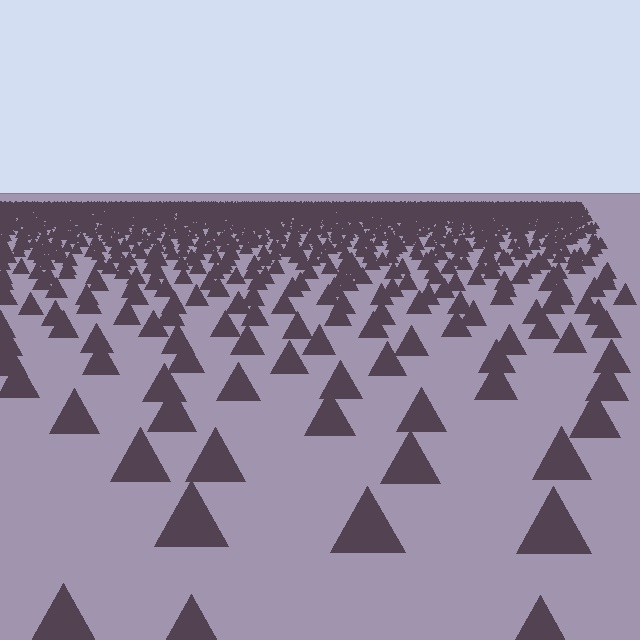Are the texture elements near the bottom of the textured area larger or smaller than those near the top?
Larger. Near the bottom, elements are closer to the viewer and appear at a bigger on-screen size.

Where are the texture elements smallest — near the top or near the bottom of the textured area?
Near the top.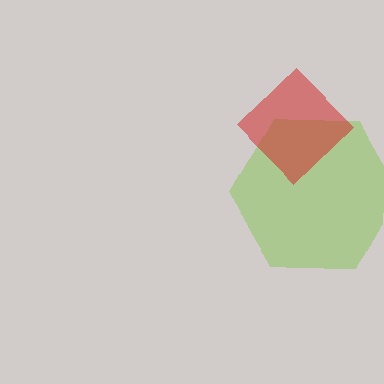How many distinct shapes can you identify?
There are 2 distinct shapes: a lime hexagon, a red diamond.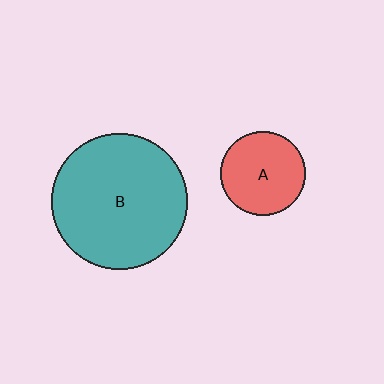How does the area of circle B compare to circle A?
Approximately 2.6 times.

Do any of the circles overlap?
No, none of the circles overlap.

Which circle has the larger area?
Circle B (teal).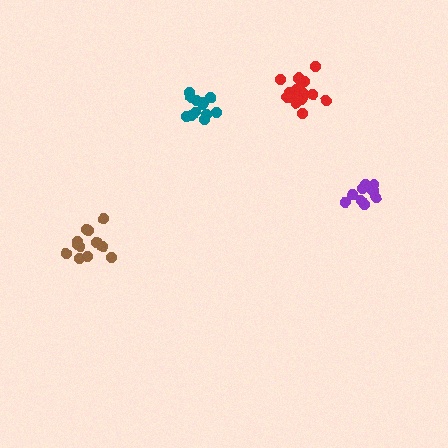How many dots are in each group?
Group 1: 12 dots, Group 2: 10 dots, Group 3: 12 dots, Group 4: 16 dots (50 total).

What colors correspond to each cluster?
The clusters are colored: brown, purple, teal, red.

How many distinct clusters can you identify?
There are 4 distinct clusters.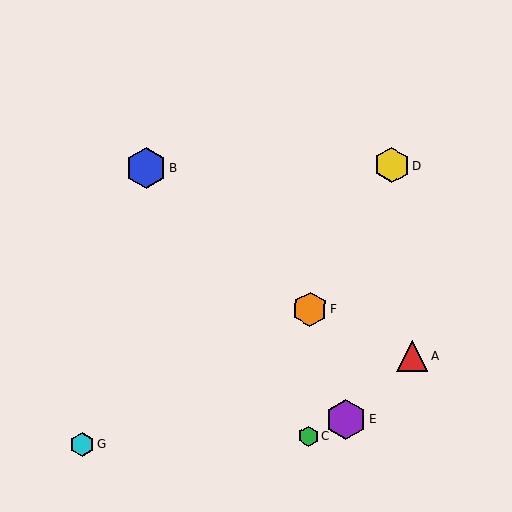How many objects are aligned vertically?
2 objects (C, F) are aligned vertically.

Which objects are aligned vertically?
Objects C, F are aligned vertically.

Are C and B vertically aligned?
No, C is at x≈308 and B is at x≈146.